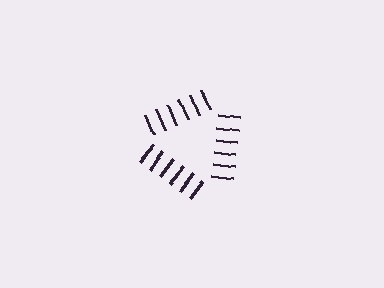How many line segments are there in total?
18 — 6 along each of the 3 edges.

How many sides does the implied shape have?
3 sides — the line-ends trace a triangle.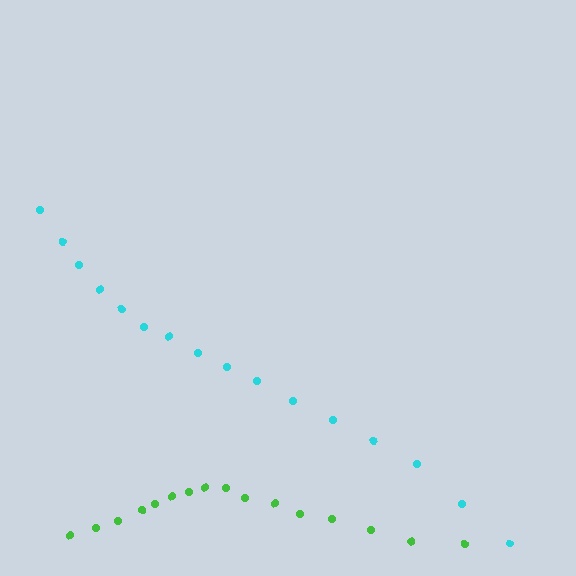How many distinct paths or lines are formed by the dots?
There are 2 distinct paths.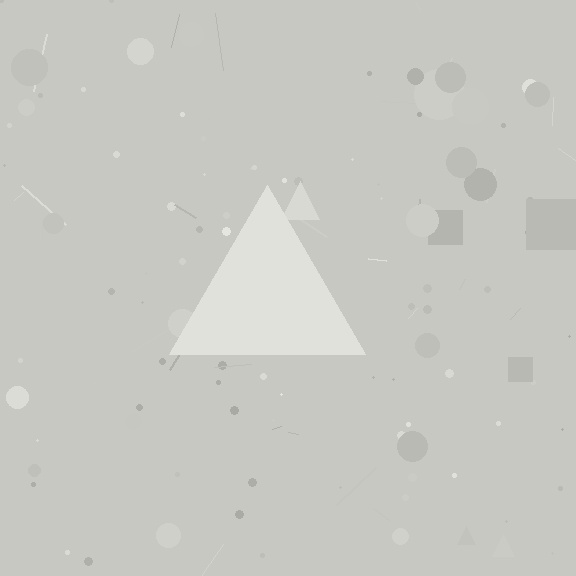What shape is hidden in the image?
A triangle is hidden in the image.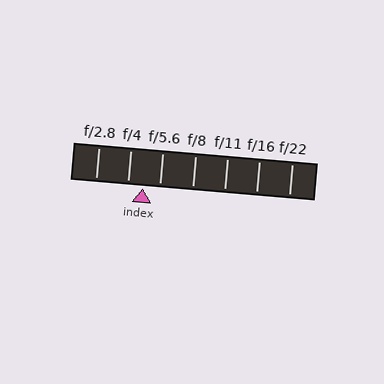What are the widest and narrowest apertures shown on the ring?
The widest aperture shown is f/2.8 and the narrowest is f/22.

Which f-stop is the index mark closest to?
The index mark is closest to f/4.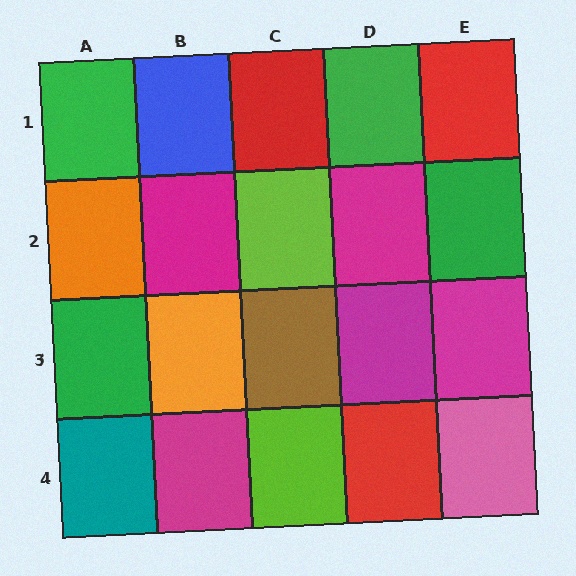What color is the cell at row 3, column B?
Orange.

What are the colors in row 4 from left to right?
Teal, magenta, lime, red, pink.